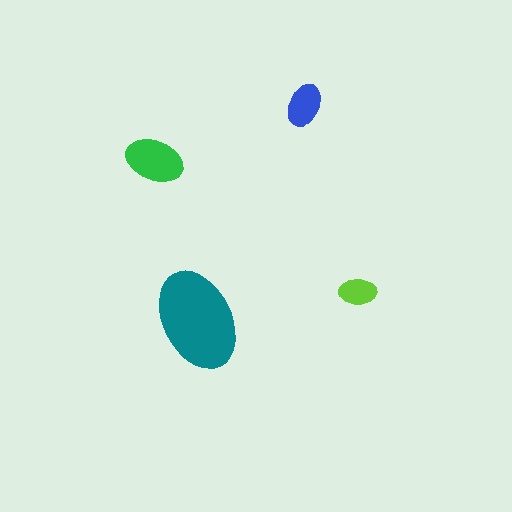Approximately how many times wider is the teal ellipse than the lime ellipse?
About 2.5 times wider.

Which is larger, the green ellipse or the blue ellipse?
The green one.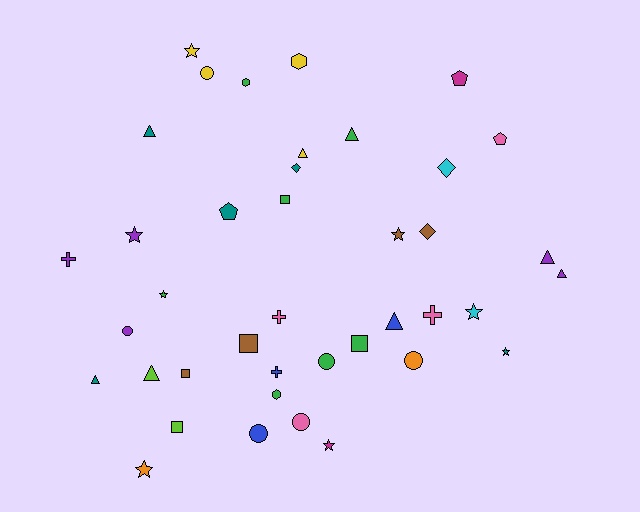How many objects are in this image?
There are 40 objects.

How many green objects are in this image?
There are 7 green objects.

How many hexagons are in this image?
There are 3 hexagons.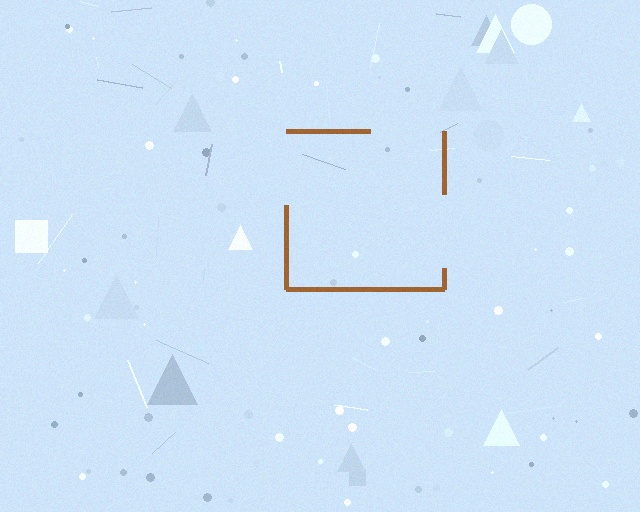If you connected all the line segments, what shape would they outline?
They would outline a square.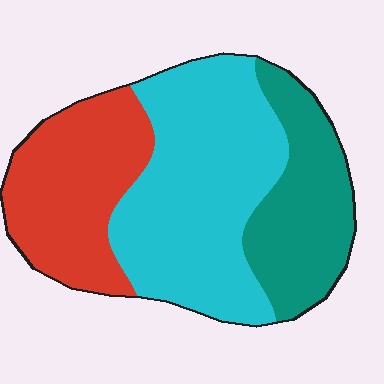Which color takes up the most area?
Cyan, at roughly 45%.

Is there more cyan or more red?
Cyan.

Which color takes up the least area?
Teal, at roughly 25%.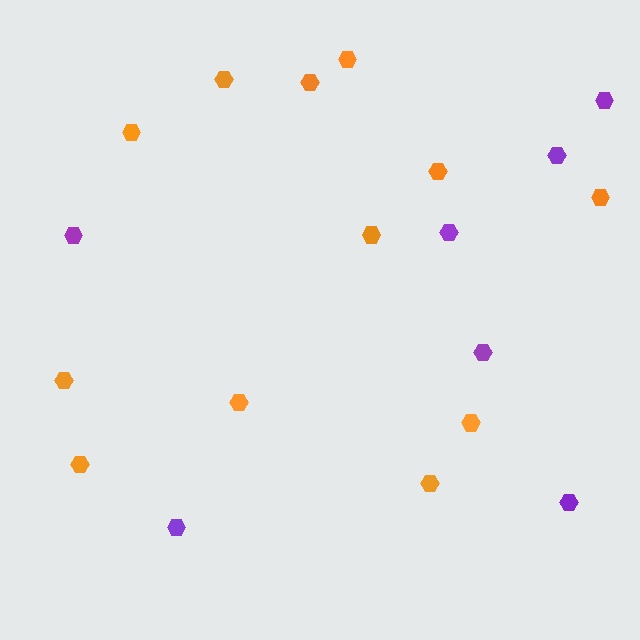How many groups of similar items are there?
There are 2 groups: one group of orange hexagons (12) and one group of purple hexagons (7).